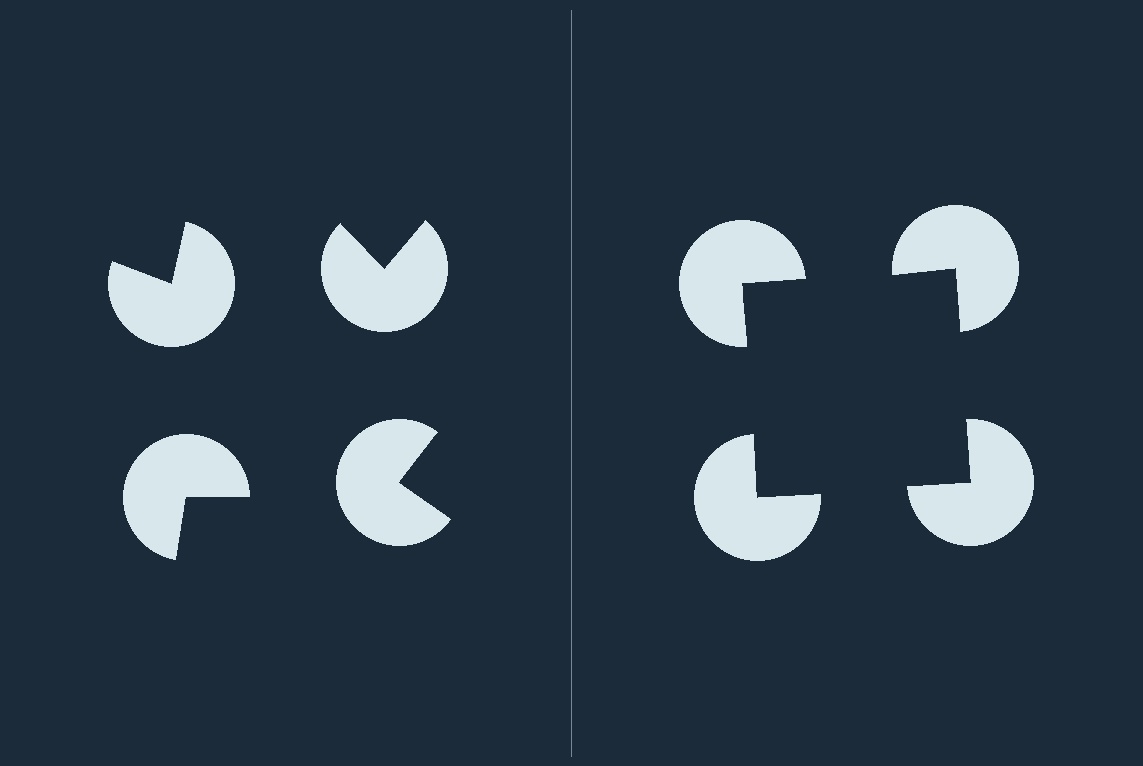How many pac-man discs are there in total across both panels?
8 — 4 on each side.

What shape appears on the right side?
An illusory square.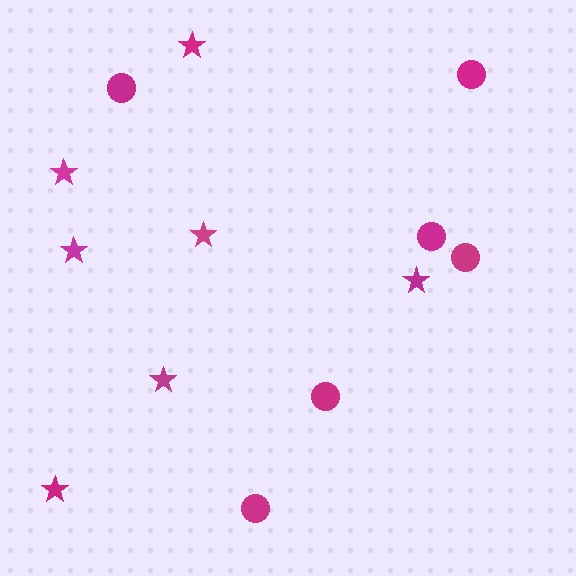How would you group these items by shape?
There are 2 groups: one group of stars (7) and one group of circles (6).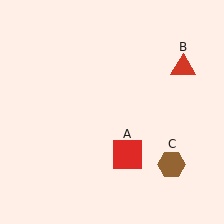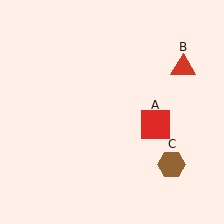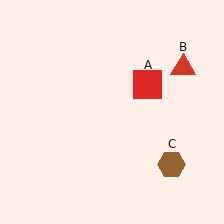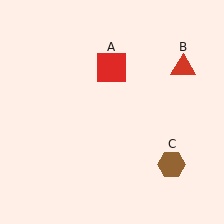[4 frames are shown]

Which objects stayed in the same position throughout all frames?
Red triangle (object B) and brown hexagon (object C) remained stationary.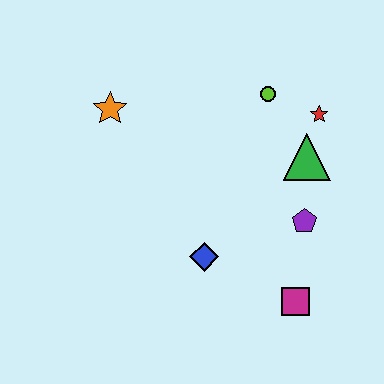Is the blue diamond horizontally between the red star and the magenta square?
No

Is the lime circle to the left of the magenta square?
Yes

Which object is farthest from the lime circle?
The magenta square is farthest from the lime circle.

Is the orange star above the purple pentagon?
Yes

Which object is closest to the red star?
The green triangle is closest to the red star.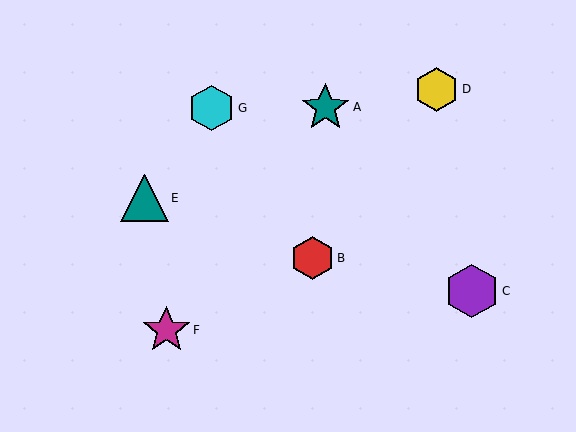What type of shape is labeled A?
Shape A is a teal star.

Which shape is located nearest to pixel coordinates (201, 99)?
The cyan hexagon (labeled G) at (212, 108) is nearest to that location.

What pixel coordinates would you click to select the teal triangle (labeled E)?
Click at (145, 198) to select the teal triangle E.